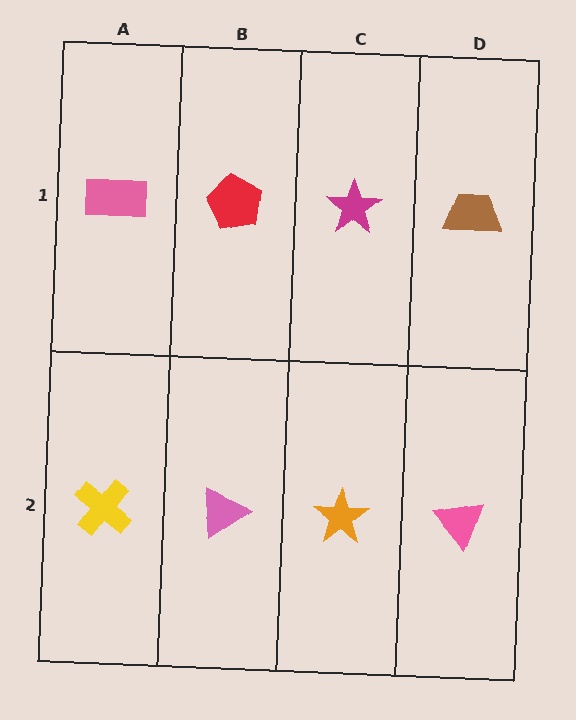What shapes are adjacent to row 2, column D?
A brown trapezoid (row 1, column D), an orange star (row 2, column C).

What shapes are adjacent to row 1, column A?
A yellow cross (row 2, column A), a red pentagon (row 1, column B).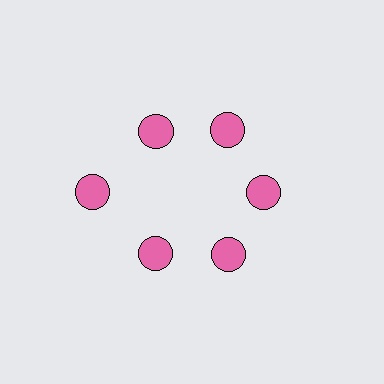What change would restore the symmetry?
The symmetry would be restored by moving it inward, back onto the ring so that all 6 circles sit at equal angles and equal distance from the center.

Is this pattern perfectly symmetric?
No. The 6 pink circles are arranged in a ring, but one element near the 9 o'clock position is pushed outward from the center, breaking the 6-fold rotational symmetry.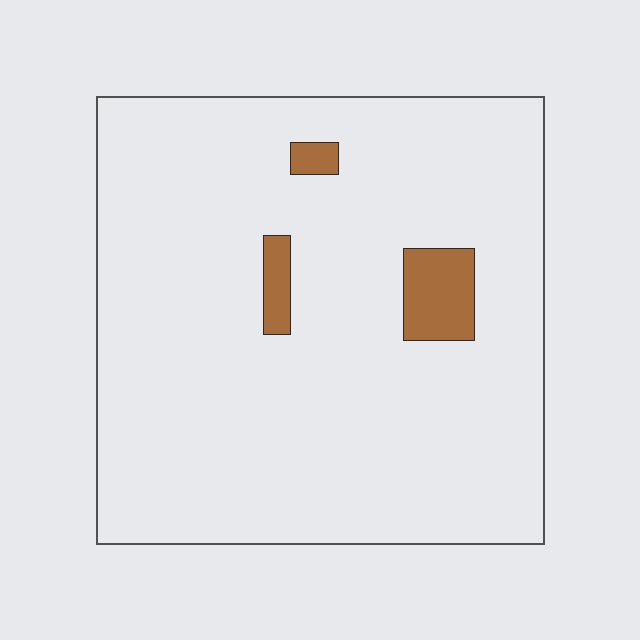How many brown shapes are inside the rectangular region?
3.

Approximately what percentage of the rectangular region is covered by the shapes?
Approximately 5%.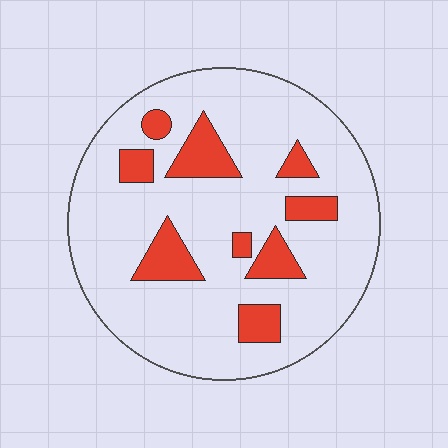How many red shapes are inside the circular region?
9.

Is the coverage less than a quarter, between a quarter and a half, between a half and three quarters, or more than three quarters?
Less than a quarter.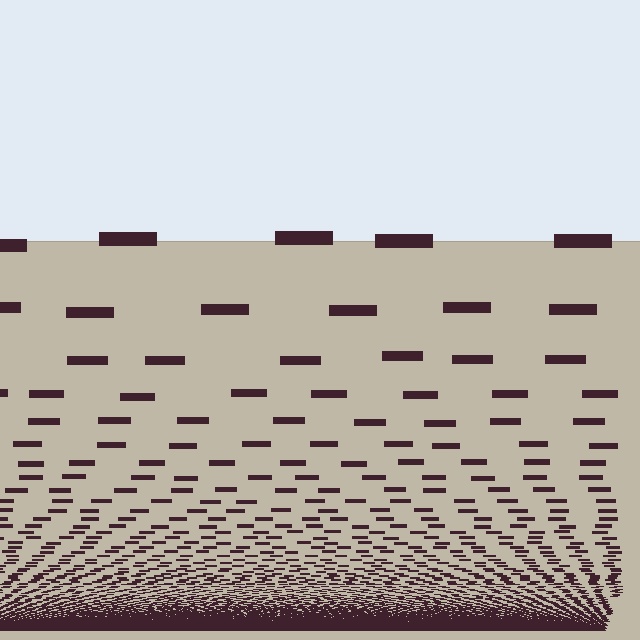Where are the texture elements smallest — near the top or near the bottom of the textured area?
Near the bottom.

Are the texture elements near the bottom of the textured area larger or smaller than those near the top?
Smaller. The gradient is inverted — elements near the bottom are smaller and denser.